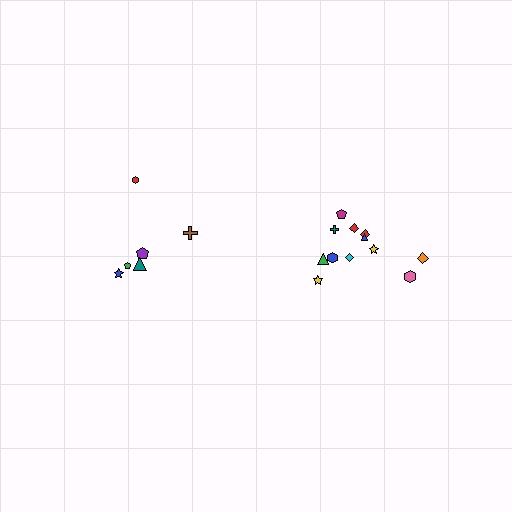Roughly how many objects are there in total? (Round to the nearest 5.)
Roughly 20 objects in total.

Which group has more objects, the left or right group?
The right group.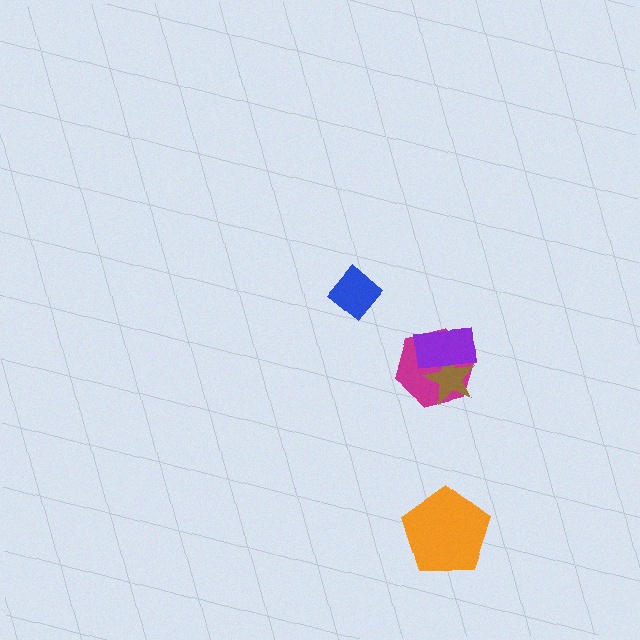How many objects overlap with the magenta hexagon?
2 objects overlap with the magenta hexagon.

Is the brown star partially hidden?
Yes, it is partially covered by another shape.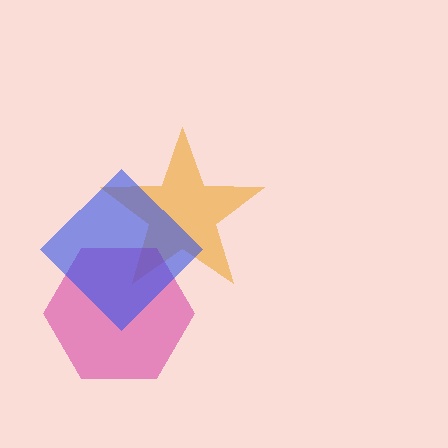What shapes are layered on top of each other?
The layered shapes are: an orange star, a magenta hexagon, a blue diamond.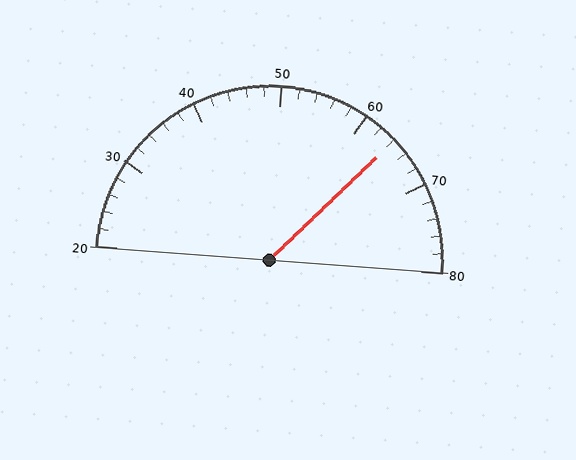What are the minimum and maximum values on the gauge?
The gauge ranges from 20 to 80.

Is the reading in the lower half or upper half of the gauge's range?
The reading is in the upper half of the range (20 to 80).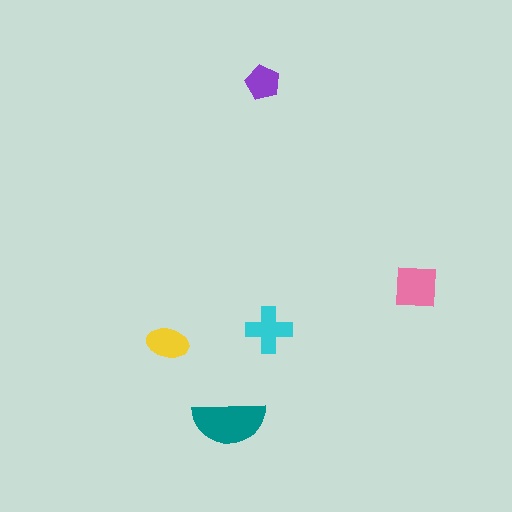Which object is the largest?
The teal semicircle.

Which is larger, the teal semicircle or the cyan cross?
The teal semicircle.